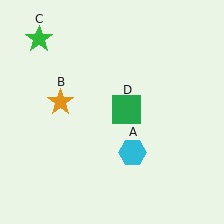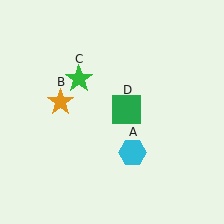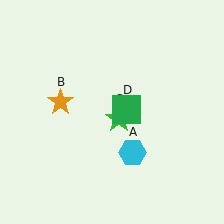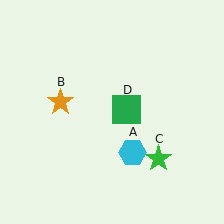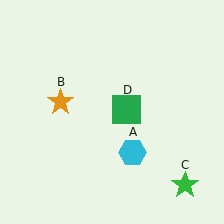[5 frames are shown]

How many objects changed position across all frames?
1 object changed position: green star (object C).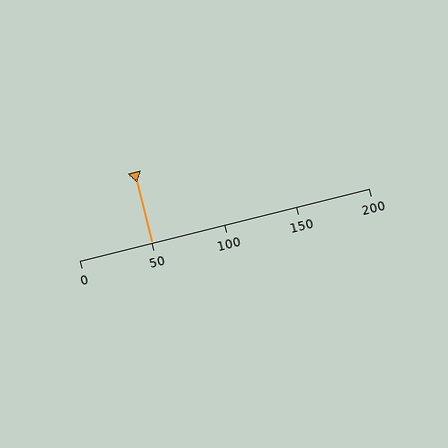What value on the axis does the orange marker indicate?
The marker indicates approximately 50.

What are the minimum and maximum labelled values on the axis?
The axis runs from 0 to 200.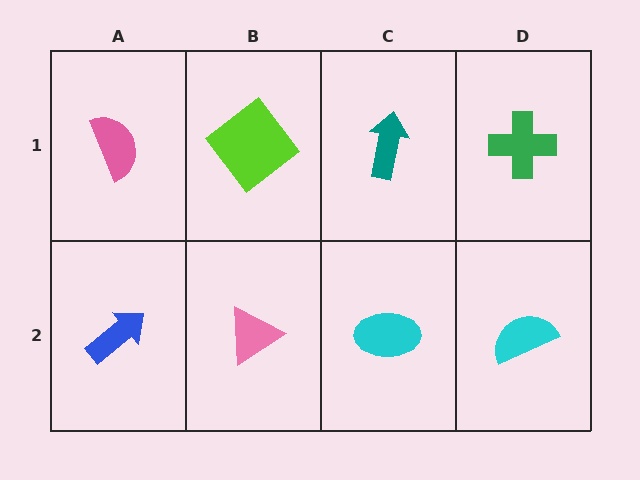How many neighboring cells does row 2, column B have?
3.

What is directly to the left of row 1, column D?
A teal arrow.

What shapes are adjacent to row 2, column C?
A teal arrow (row 1, column C), a pink triangle (row 2, column B), a cyan semicircle (row 2, column D).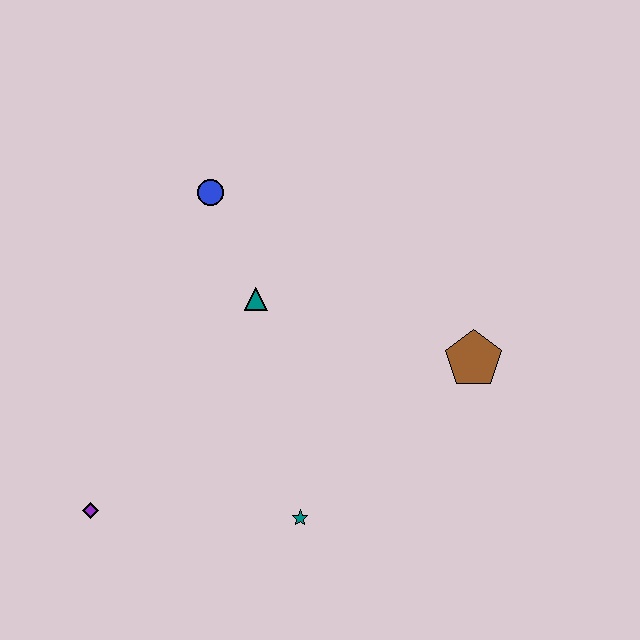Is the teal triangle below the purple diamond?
No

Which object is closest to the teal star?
The purple diamond is closest to the teal star.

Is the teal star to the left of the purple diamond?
No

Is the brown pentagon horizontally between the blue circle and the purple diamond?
No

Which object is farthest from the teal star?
The blue circle is farthest from the teal star.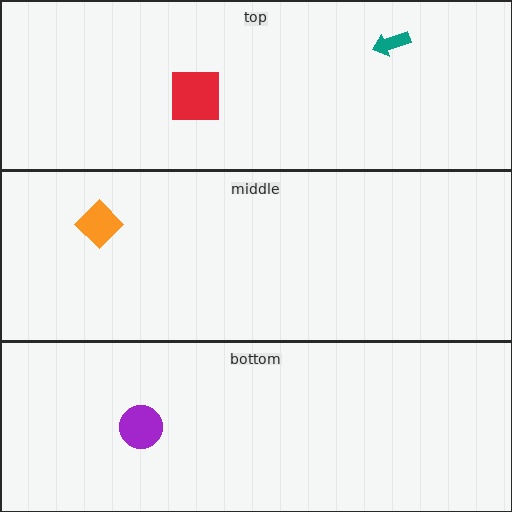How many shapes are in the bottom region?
1.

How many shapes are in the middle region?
1.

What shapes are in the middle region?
The orange diamond.